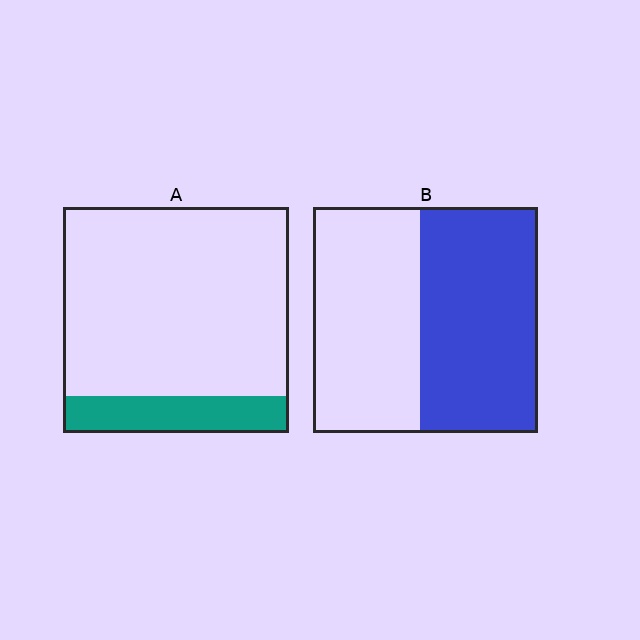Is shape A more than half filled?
No.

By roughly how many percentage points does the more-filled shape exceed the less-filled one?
By roughly 35 percentage points (B over A).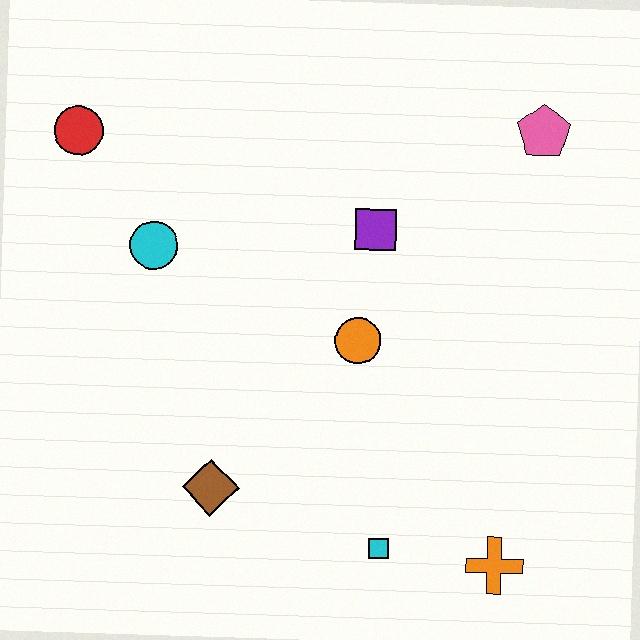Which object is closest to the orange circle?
The purple square is closest to the orange circle.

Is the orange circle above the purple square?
No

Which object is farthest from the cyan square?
The red circle is farthest from the cyan square.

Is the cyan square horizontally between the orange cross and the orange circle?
Yes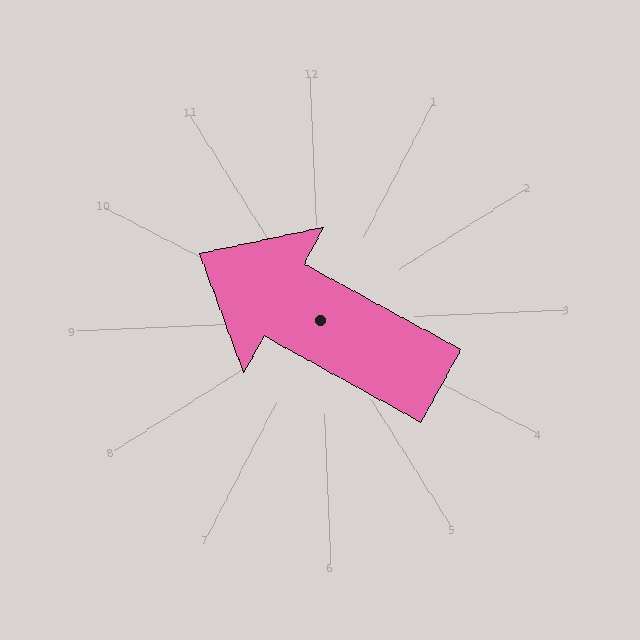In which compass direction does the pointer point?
Northwest.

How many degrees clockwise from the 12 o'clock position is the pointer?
Approximately 301 degrees.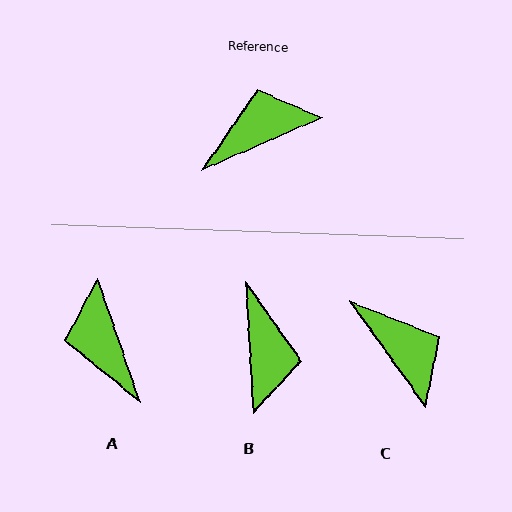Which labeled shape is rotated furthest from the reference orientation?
B, about 110 degrees away.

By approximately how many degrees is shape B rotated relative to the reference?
Approximately 110 degrees clockwise.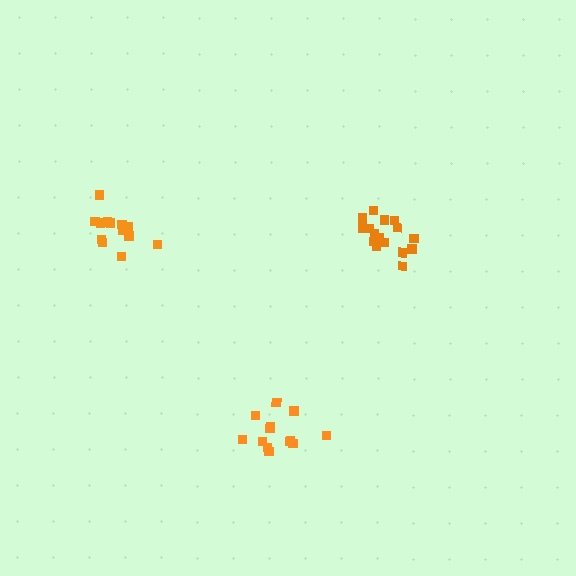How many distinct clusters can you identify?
There are 3 distinct clusters.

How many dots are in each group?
Group 1: 16 dots, Group 2: 14 dots, Group 3: 13 dots (43 total).